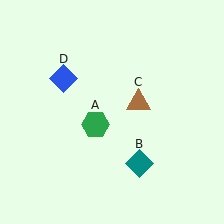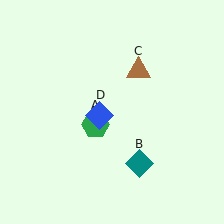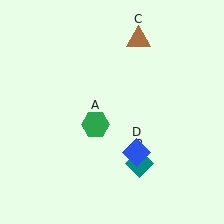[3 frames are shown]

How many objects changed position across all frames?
2 objects changed position: brown triangle (object C), blue diamond (object D).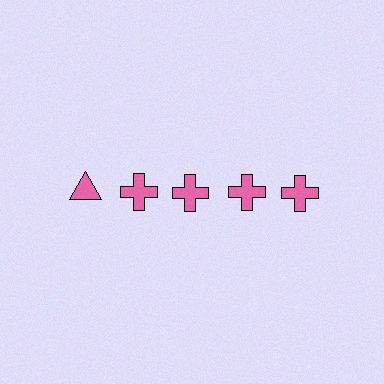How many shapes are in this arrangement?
There are 5 shapes arranged in a grid pattern.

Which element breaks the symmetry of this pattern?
The pink triangle in the top row, leftmost column breaks the symmetry. All other shapes are pink crosses.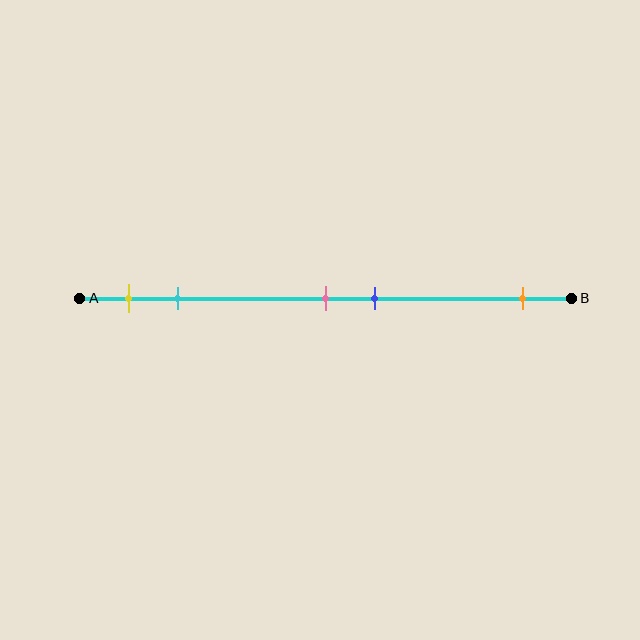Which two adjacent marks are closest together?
The pink and blue marks are the closest adjacent pair.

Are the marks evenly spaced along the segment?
No, the marks are not evenly spaced.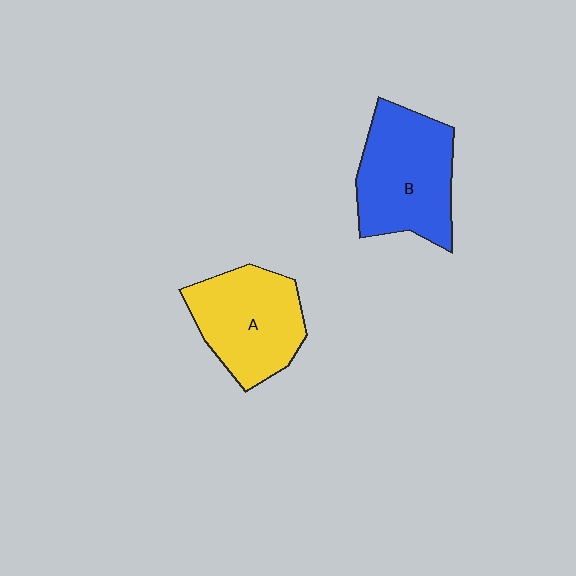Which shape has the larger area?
Shape B (blue).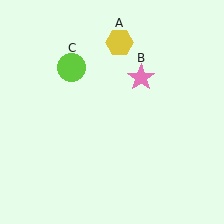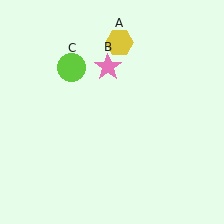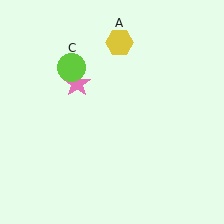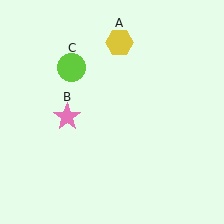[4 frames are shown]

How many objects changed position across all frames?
1 object changed position: pink star (object B).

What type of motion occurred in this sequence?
The pink star (object B) rotated counterclockwise around the center of the scene.